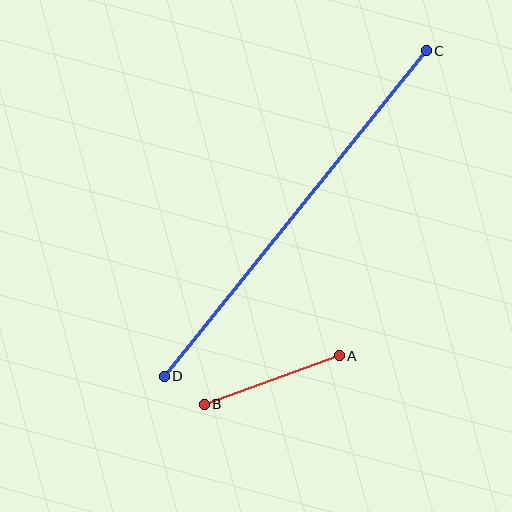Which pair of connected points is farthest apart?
Points C and D are farthest apart.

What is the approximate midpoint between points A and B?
The midpoint is at approximately (272, 380) pixels.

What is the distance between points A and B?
The distance is approximately 144 pixels.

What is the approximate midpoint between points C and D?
The midpoint is at approximately (295, 214) pixels.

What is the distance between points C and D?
The distance is approximately 418 pixels.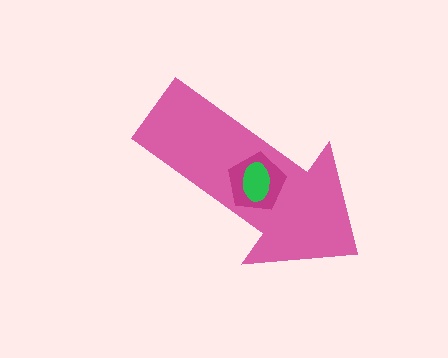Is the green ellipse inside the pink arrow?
Yes.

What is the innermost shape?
The green ellipse.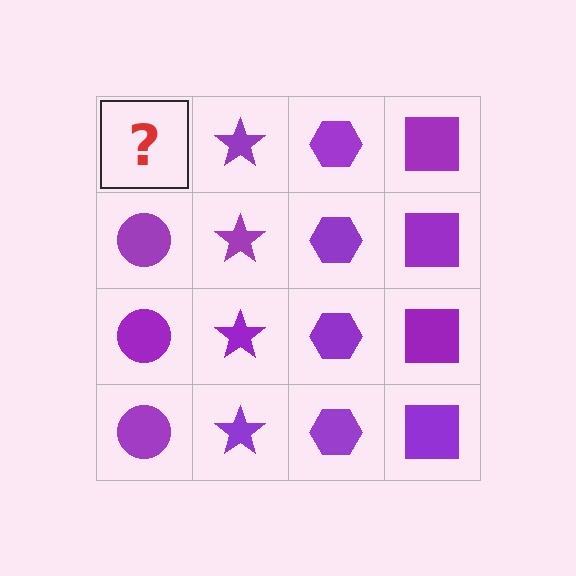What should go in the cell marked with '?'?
The missing cell should contain a purple circle.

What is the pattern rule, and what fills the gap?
The rule is that each column has a consistent shape. The gap should be filled with a purple circle.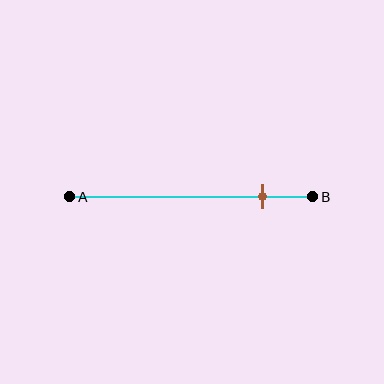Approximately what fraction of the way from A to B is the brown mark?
The brown mark is approximately 80% of the way from A to B.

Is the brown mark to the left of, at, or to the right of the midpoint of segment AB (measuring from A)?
The brown mark is to the right of the midpoint of segment AB.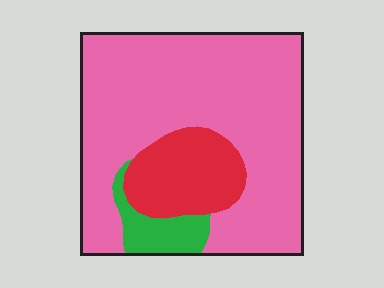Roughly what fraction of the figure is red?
Red covers 17% of the figure.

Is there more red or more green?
Red.